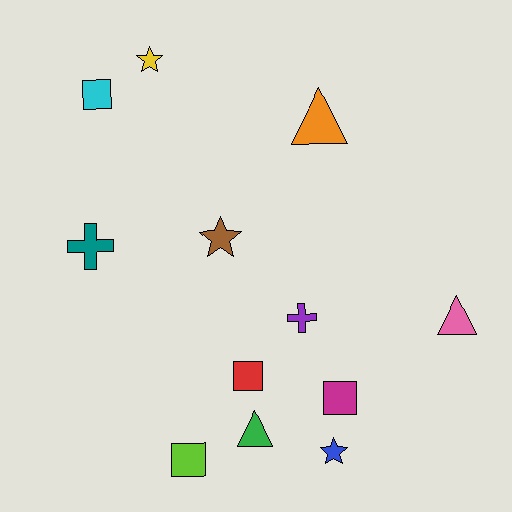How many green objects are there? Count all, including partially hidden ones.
There is 1 green object.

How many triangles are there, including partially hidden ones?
There are 3 triangles.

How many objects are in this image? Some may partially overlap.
There are 12 objects.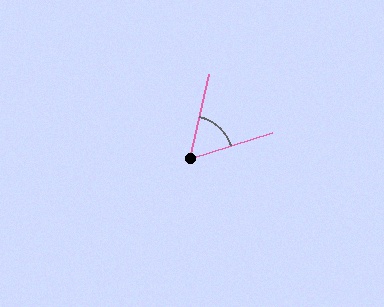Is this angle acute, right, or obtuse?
It is acute.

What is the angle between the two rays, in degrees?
Approximately 59 degrees.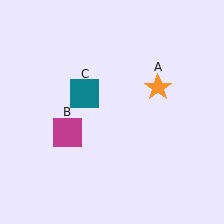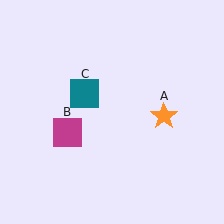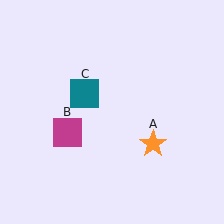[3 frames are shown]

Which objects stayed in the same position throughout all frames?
Magenta square (object B) and teal square (object C) remained stationary.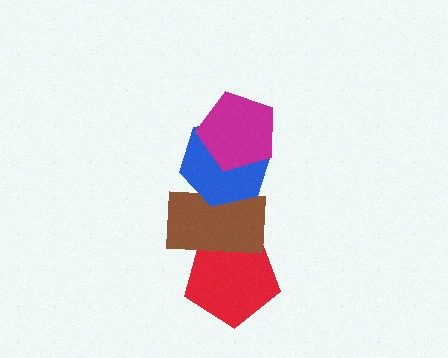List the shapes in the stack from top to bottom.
From top to bottom: the magenta pentagon, the blue hexagon, the brown rectangle, the red pentagon.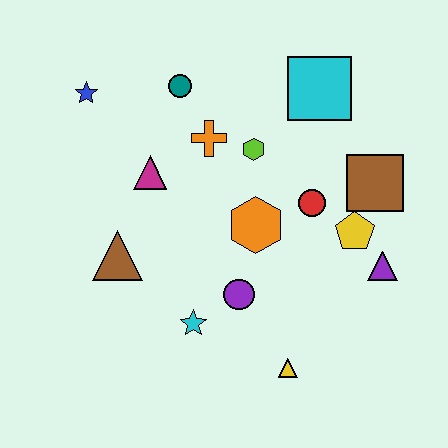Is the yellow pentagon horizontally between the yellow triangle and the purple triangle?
Yes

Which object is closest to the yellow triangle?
The purple circle is closest to the yellow triangle.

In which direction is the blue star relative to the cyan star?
The blue star is above the cyan star.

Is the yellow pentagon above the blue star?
No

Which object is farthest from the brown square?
The blue star is farthest from the brown square.